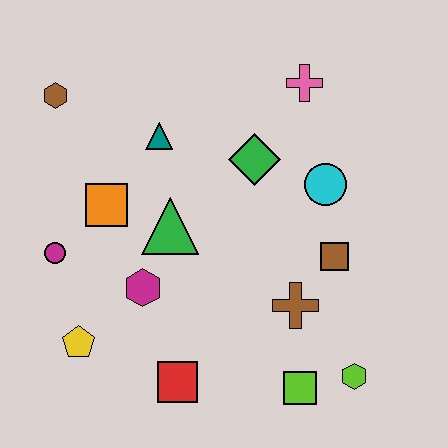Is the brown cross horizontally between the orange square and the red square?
No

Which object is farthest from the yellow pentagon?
The pink cross is farthest from the yellow pentagon.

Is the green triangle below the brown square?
No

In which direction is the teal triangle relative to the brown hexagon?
The teal triangle is to the right of the brown hexagon.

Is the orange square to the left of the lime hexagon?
Yes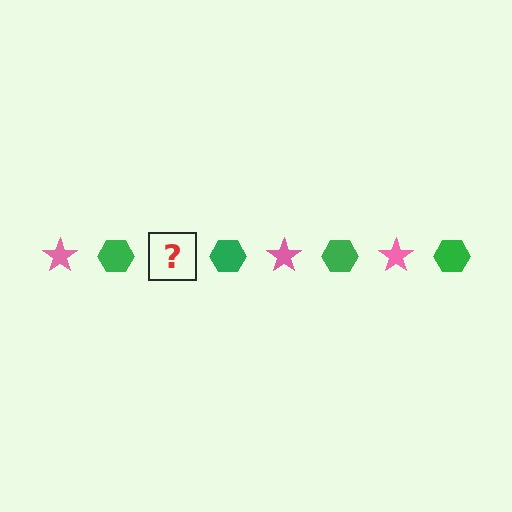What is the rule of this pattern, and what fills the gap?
The rule is that the pattern alternates between pink star and green hexagon. The gap should be filled with a pink star.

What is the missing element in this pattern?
The missing element is a pink star.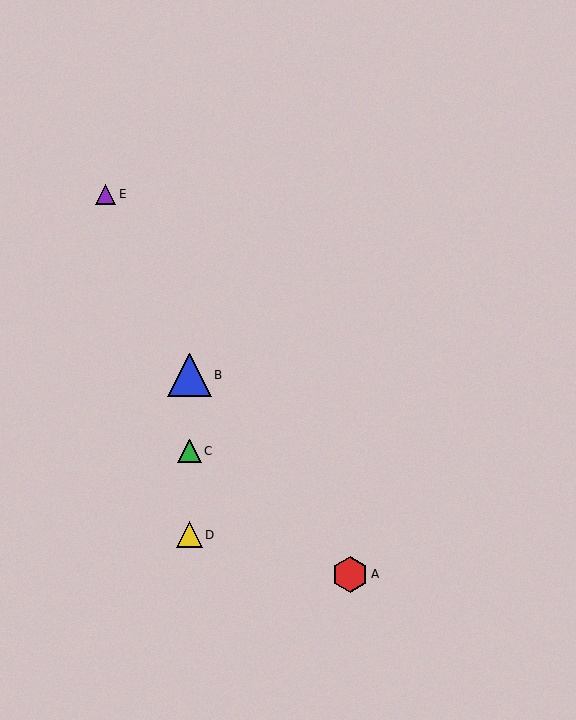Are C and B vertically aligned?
Yes, both are at x≈189.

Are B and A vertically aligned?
No, B is at x≈189 and A is at x≈350.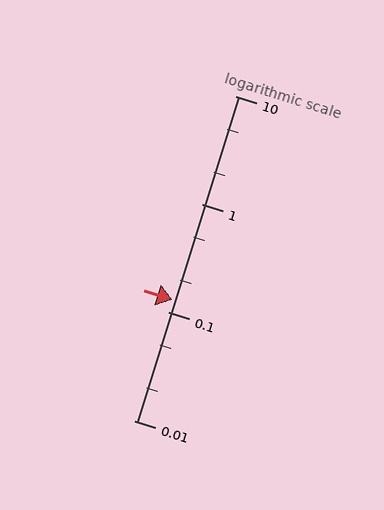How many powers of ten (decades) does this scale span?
The scale spans 3 decades, from 0.01 to 10.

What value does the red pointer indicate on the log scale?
The pointer indicates approximately 0.13.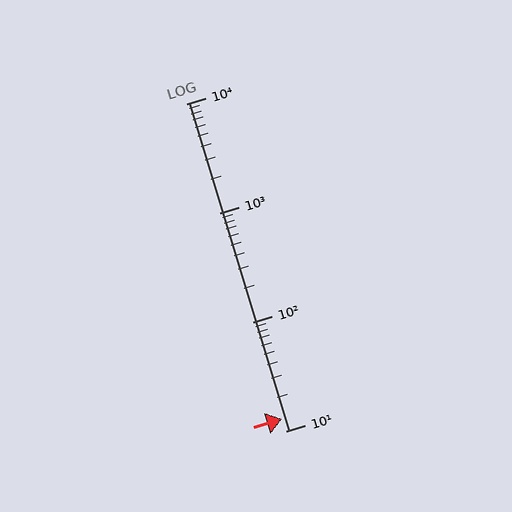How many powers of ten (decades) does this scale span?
The scale spans 3 decades, from 10 to 10000.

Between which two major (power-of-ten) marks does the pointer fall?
The pointer is between 10 and 100.